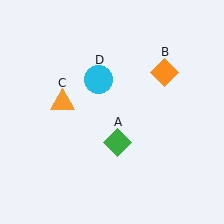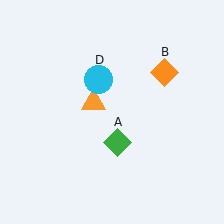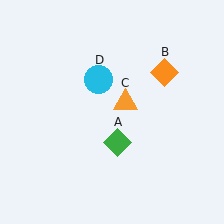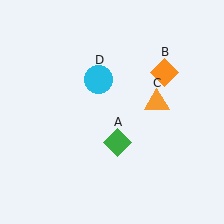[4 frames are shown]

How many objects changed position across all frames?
1 object changed position: orange triangle (object C).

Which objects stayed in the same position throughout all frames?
Green diamond (object A) and orange diamond (object B) and cyan circle (object D) remained stationary.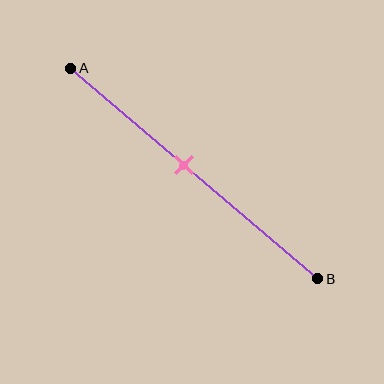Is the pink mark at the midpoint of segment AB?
No, the mark is at about 45% from A, not at the 50% midpoint.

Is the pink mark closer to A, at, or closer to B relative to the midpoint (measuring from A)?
The pink mark is closer to point A than the midpoint of segment AB.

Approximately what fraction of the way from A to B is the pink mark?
The pink mark is approximately 45% of the way from A to B.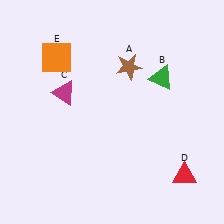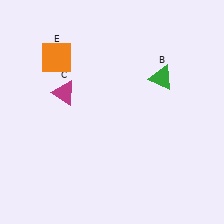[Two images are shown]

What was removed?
The red triangle (D), the brown star (A) were removed in Image 2.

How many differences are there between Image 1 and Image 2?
There are 2 differences between the two images.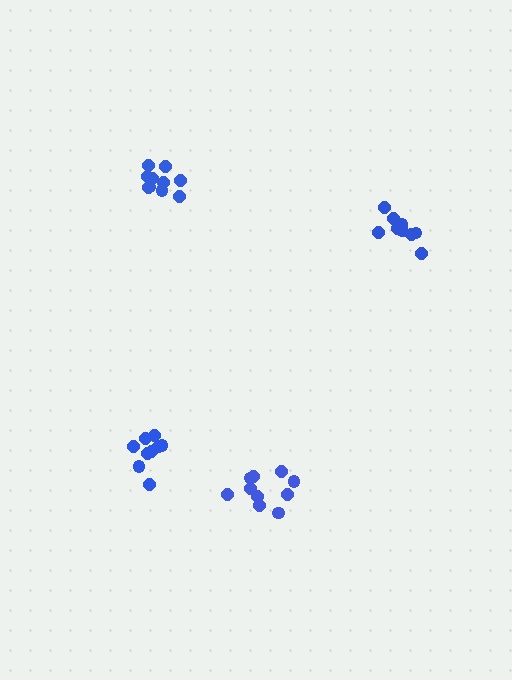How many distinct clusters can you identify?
There are 4 distinct clusters.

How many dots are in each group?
Group 1: 10 dots, Group 2: 10 dots, Group 3: 9 dots, Group 4: 9 dots (38 total).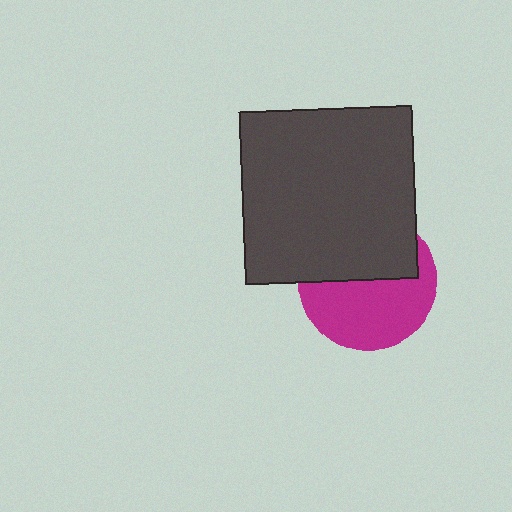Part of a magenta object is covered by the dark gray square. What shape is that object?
It is a circle.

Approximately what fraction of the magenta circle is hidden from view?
Roughly 46% of the magenta circle is hidden behind the dark gray square.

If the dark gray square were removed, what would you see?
You would see the complete magenta circle.